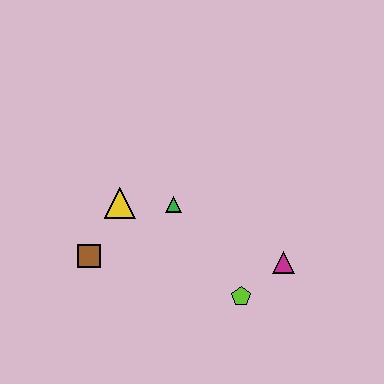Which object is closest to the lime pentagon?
The magenta triangle is closest to the lime pentagon.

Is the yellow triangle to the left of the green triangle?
Yes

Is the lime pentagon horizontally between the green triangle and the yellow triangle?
No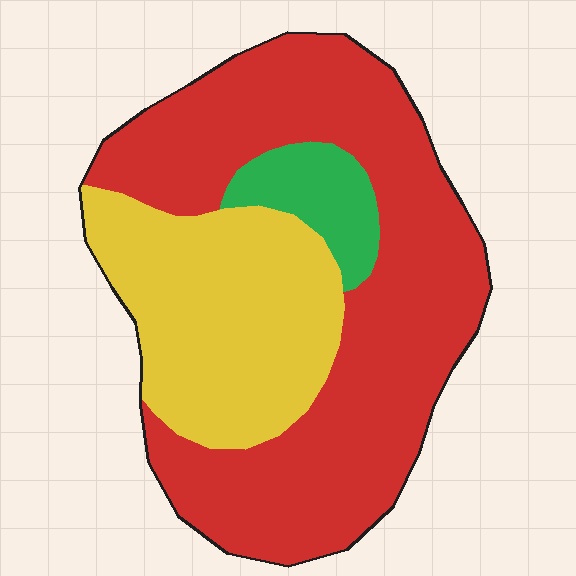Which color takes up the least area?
Green, at roughly 10%.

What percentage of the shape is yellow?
Yellow takes up about one third (1/3) of the shape.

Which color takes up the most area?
Red, at roughly 60%.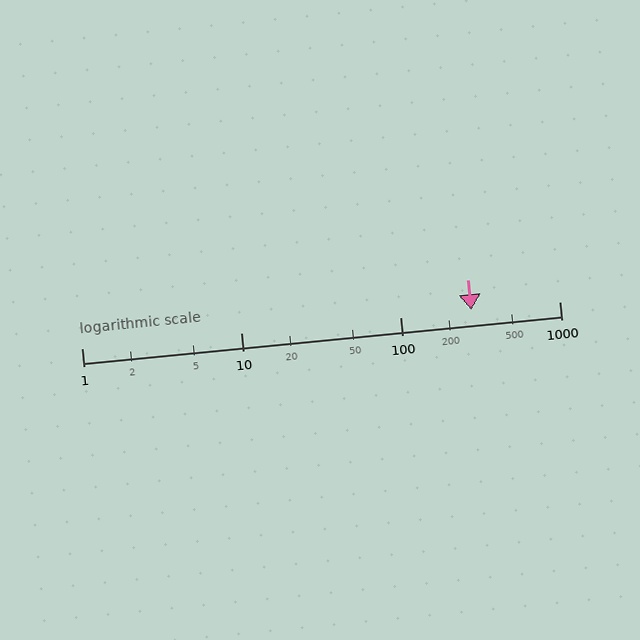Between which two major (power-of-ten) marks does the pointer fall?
The pointer is between 100 and 1000.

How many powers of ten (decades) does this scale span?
The scale spans 3 decades, from 1 to 1000.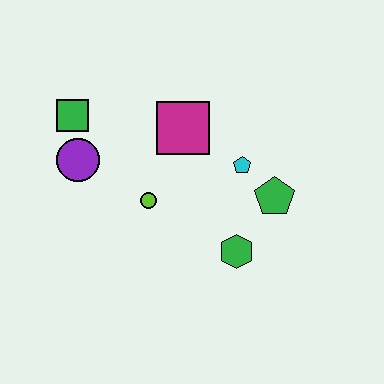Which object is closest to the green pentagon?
The cyan pentagon is closest to the green pentagon.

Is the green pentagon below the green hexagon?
No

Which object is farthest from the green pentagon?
The green square is farthest from the green pentagon.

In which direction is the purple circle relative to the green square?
The purple circle is below the green square.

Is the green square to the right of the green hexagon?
No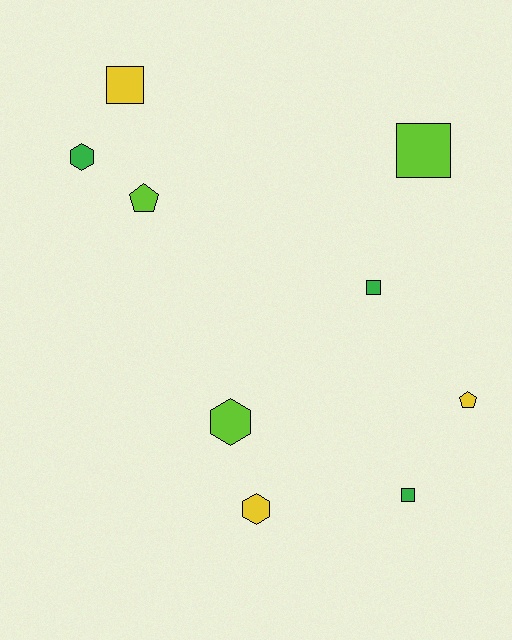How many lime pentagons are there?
There is 1 lime pentagon.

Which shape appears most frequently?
Square, with 4 objects.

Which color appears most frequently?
Lime, with 3 objects.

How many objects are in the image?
There are 9 objects.